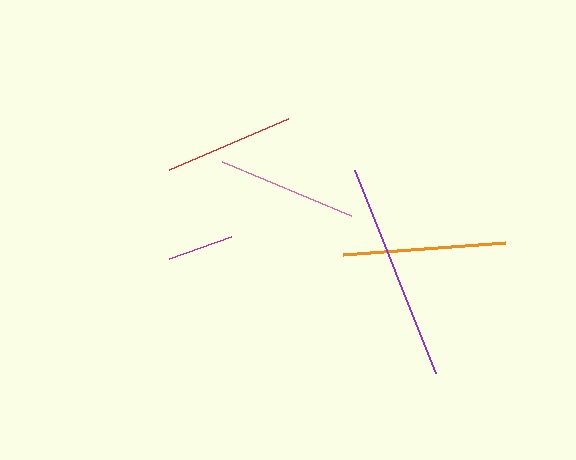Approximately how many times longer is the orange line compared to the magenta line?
The orange line is approximately 2.4 times the length of the magenta line.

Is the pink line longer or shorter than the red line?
The pink line is longer than the red line.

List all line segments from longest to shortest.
From longest to shortest: purple, orange, pink, red, magenta.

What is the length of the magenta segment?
The magenta segment is approximately 66 pixels long.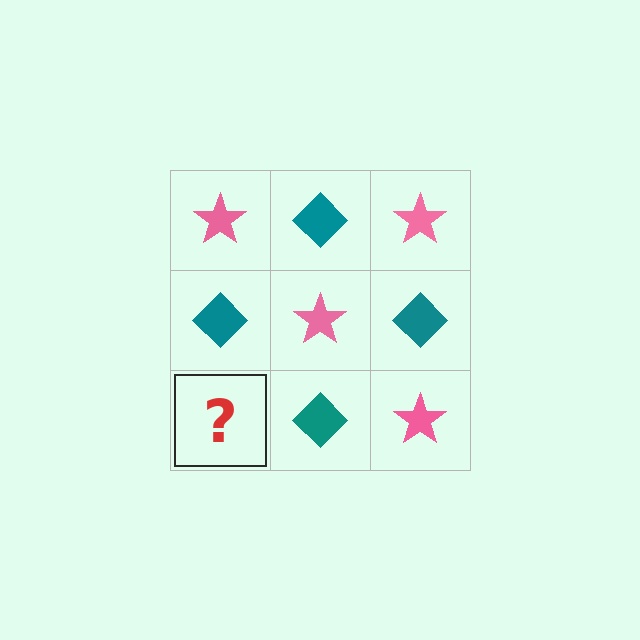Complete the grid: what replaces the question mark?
The question mark should be replaced with a pink star.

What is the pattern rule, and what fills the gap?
The rule is that it alternates pink star and teal diamond in a checkerboard pattern. The gap should be filled with a pink star.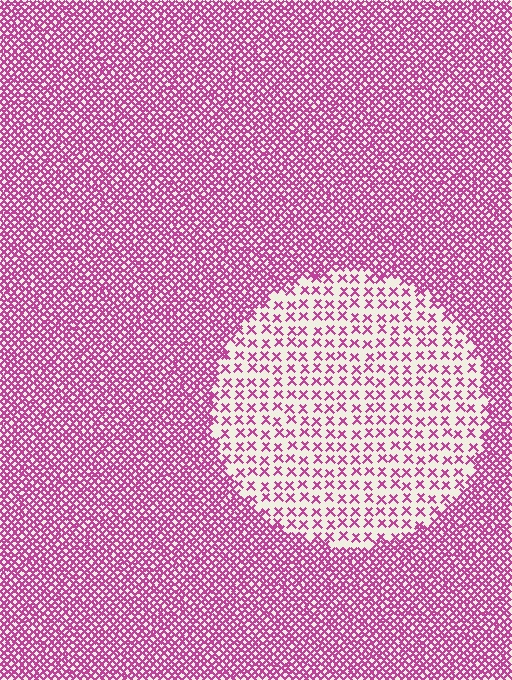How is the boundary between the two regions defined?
The boundary is defined by a change in element density (approximately 3.1x ratio). All elements are the same color, size, and shape.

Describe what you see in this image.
The image contains small magenta elements arranged at two different densities. A circle-shaped region is visible where the elements are less densely packed than the surrounding area.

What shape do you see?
I see a circle.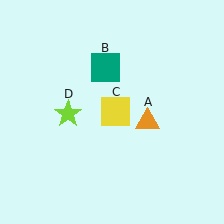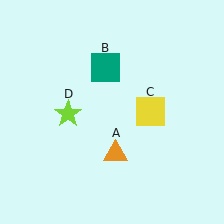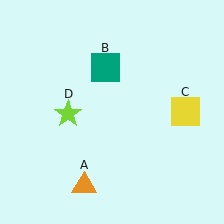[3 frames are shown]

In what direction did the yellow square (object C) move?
The yellow square (object C) moved right.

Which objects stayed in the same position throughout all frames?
Teal square (object B) and lime star (object D) remained stationary.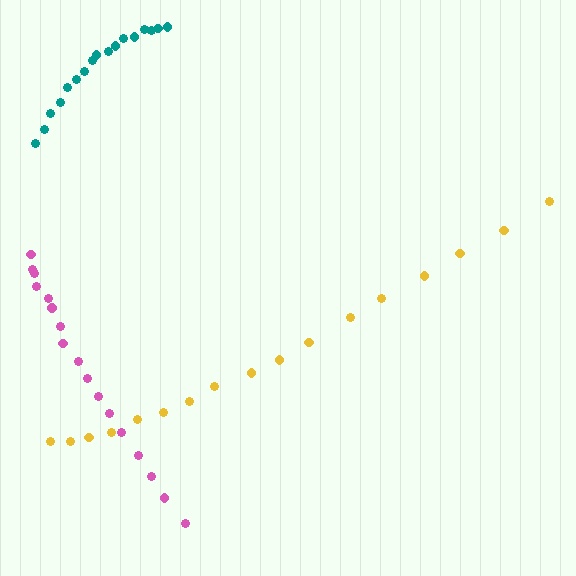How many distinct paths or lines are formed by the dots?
There are 3 distinct paths.